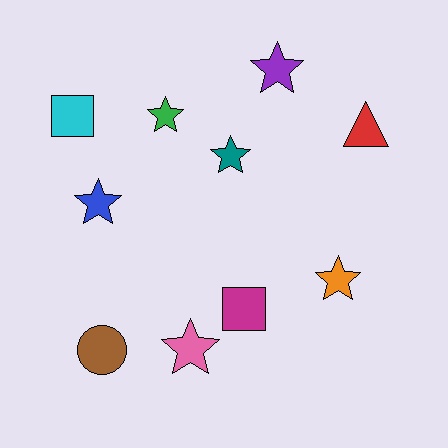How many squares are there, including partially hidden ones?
There are 2 squares.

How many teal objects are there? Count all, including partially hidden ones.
There is 1 teal object.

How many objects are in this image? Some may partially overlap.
There are 10 objects.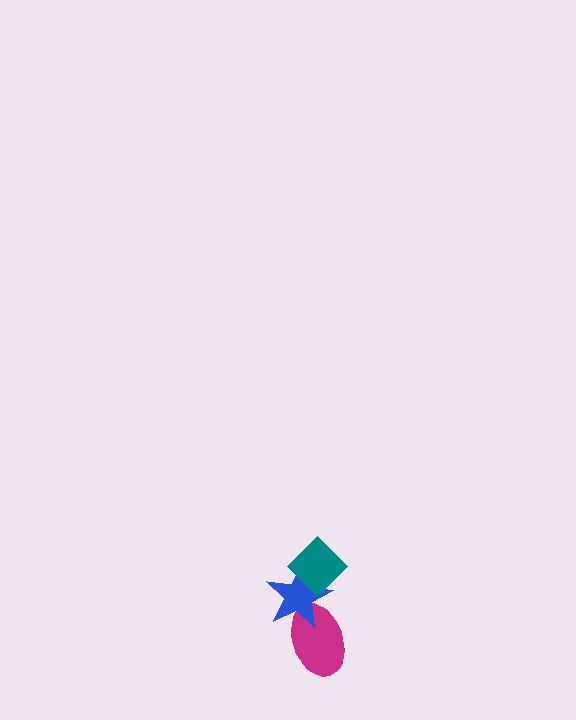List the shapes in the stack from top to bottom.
From top to bottom: the teal diamond, the blue star, the magenta ellipse.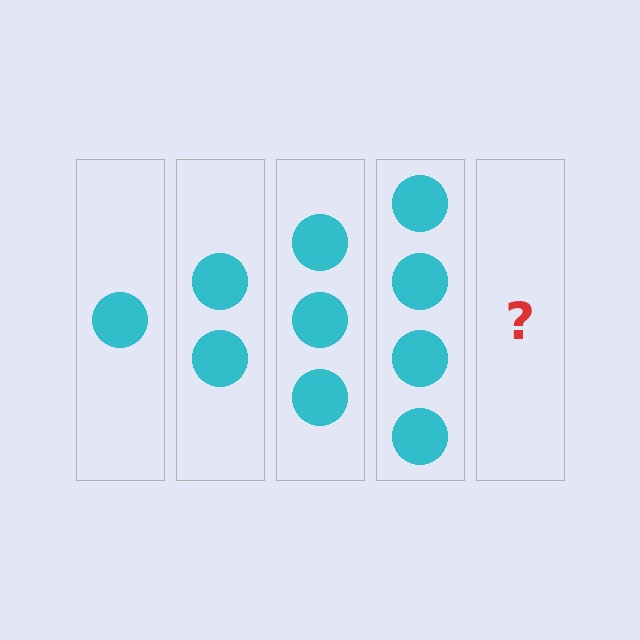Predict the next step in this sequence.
The next step is 5 circles.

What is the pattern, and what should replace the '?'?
The pattern is that each step adds one more circle. The '?' should be 5 circles.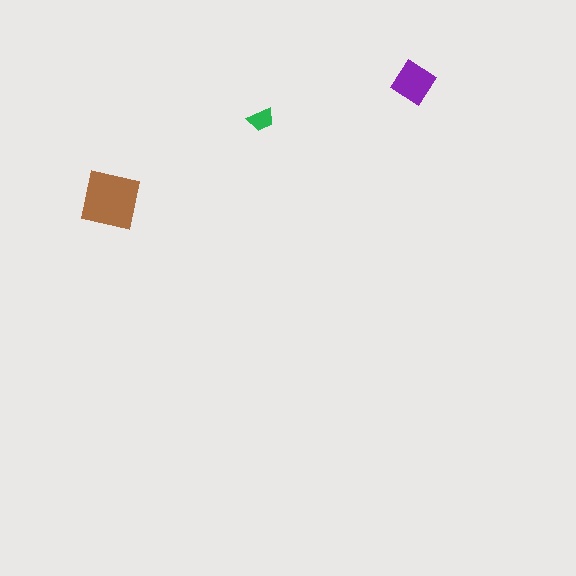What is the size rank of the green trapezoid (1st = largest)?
3rd.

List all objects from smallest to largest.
The green trapezoid, the purple diamond, the brown square.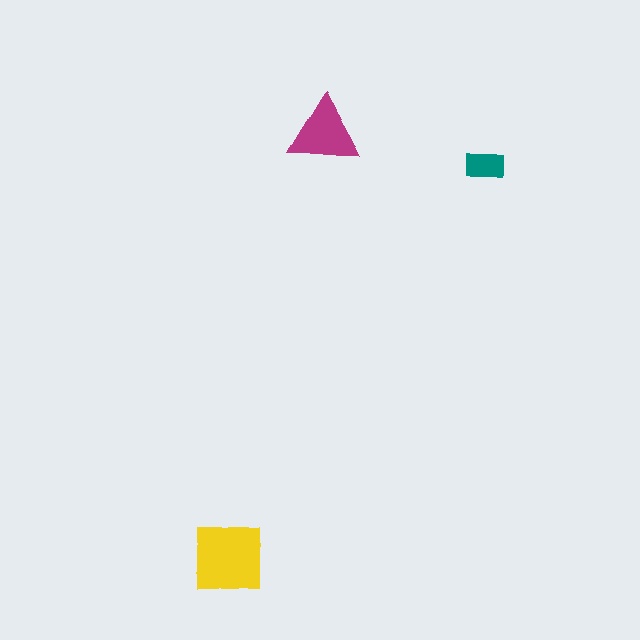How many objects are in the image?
There are 3 objects in the image.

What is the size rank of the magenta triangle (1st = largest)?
2nd.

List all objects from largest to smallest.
The yellow square, the magenta triangle, the teal rectangle.